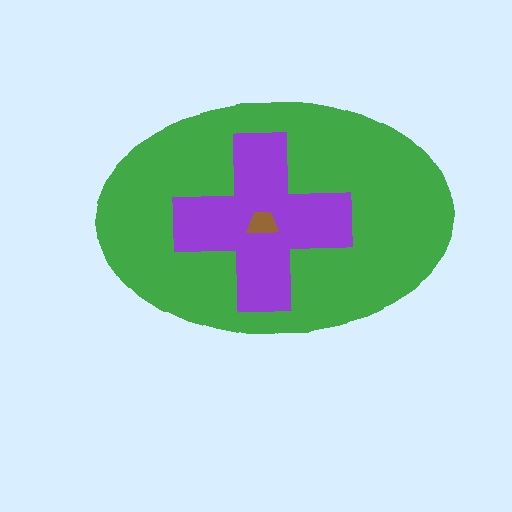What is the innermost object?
The brown trapezoid.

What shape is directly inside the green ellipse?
The purple cross.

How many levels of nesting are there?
3.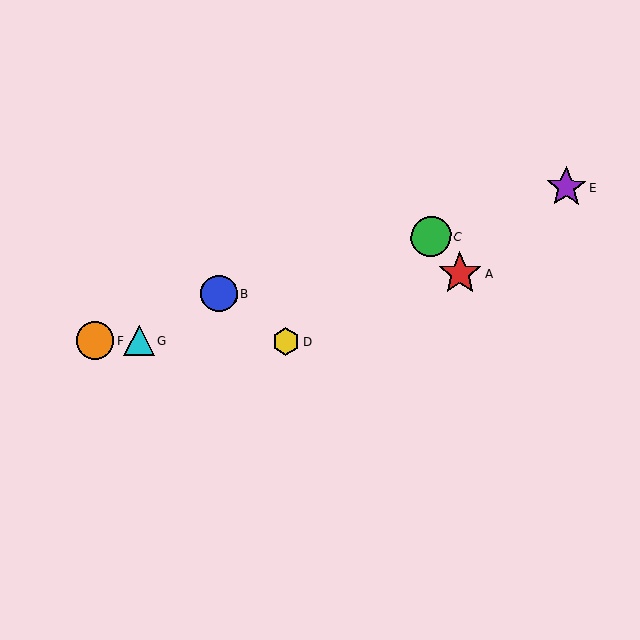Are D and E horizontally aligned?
No, D is at y≈341 and E is at y≈187.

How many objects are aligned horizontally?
3 objects (D, F, G) are aligned horizontally.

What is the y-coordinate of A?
Object A is at y≈273.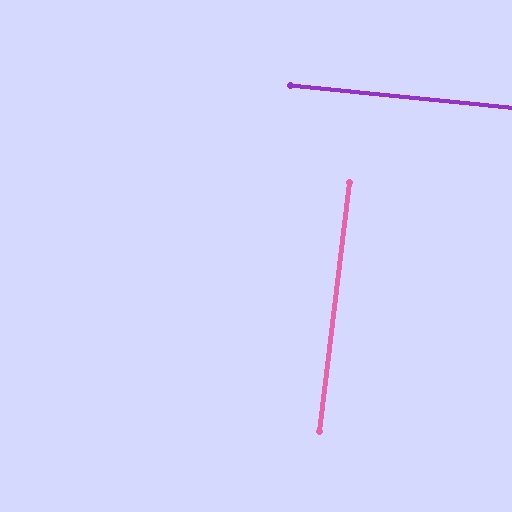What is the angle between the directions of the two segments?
Approximately 89 degrees.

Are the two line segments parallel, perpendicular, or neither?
Perpendicular — they meet at approximately 89°.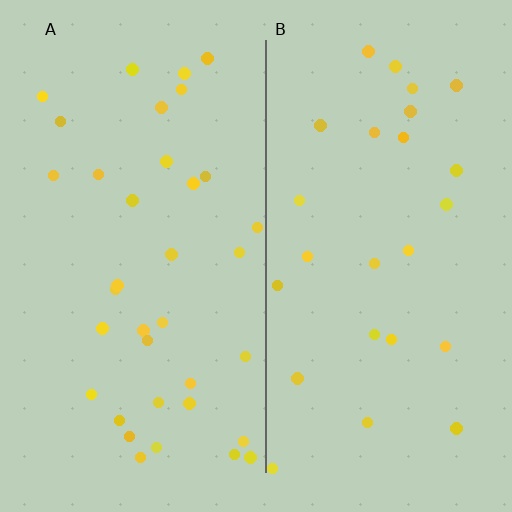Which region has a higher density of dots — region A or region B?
A (the left).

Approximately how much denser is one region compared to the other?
Approximately 1.4× — region A over region B.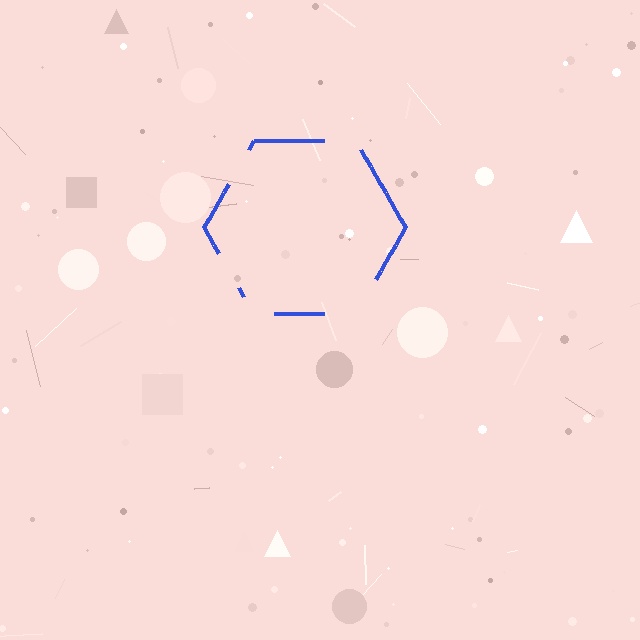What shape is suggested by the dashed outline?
The dashed outline suggests a hexagon.